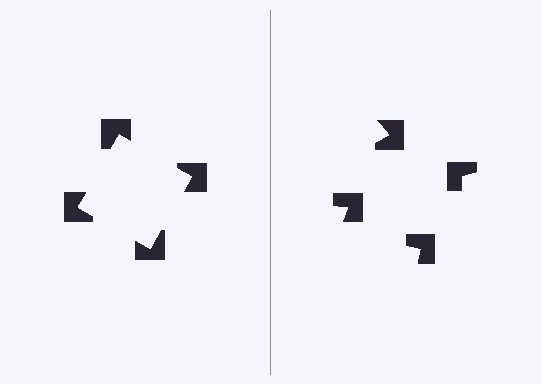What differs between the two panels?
The notched squares are positioned identically on both sides; only the wedge orientations differ. On the left they align to a square; on the right they are misaligned.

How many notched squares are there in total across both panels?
8 — 4 on each side.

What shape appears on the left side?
An illusory square.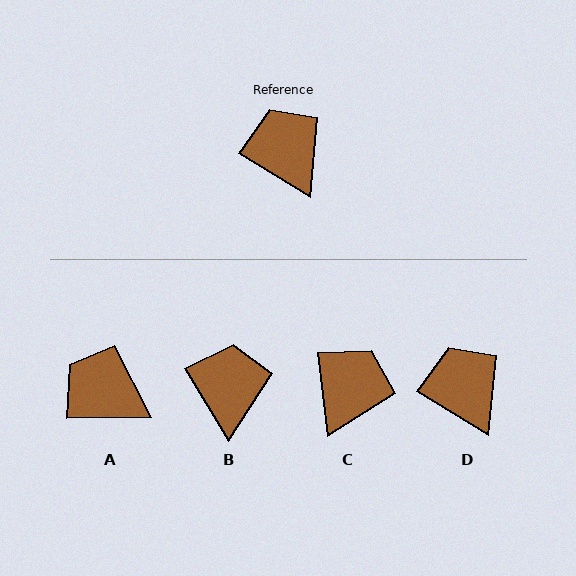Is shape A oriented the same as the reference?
No, it is off by about 32 degrees.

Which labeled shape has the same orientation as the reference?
D.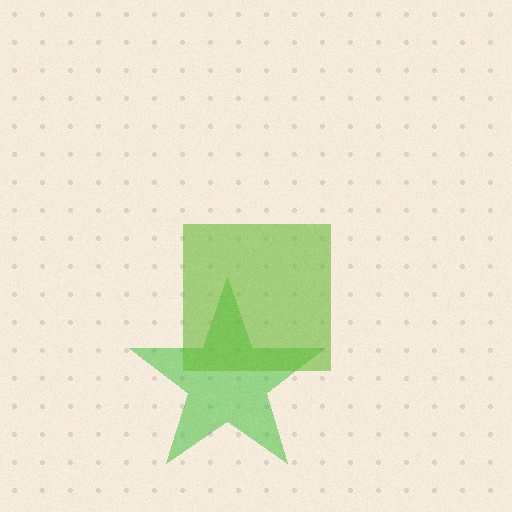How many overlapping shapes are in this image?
There are 2 overlapping shapes in the image.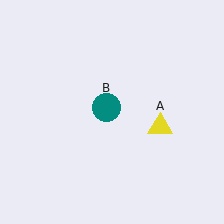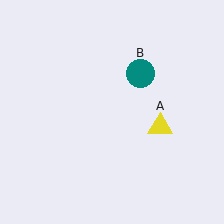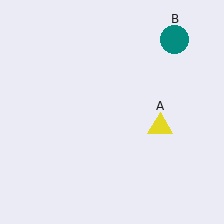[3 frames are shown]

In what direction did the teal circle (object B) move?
The teal circle (object B) moved up and to the right.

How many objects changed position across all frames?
1 object changed position: teal circle (object B).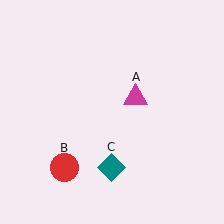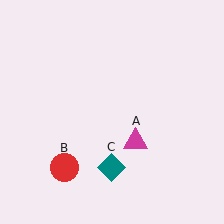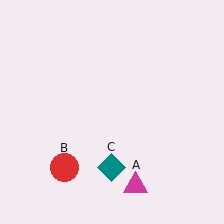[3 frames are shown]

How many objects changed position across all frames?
1 object changed position: magenta triangle (object A).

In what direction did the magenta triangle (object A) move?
The magenta triangle (object A) moved down.